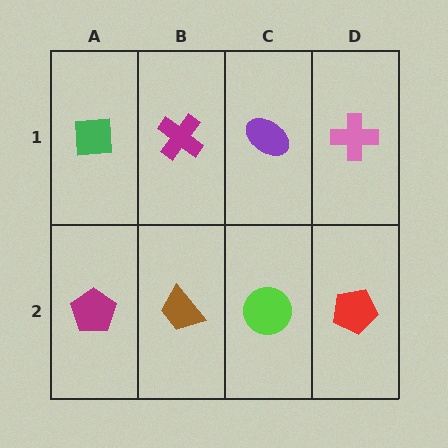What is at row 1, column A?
A green square.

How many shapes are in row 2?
4 shapes.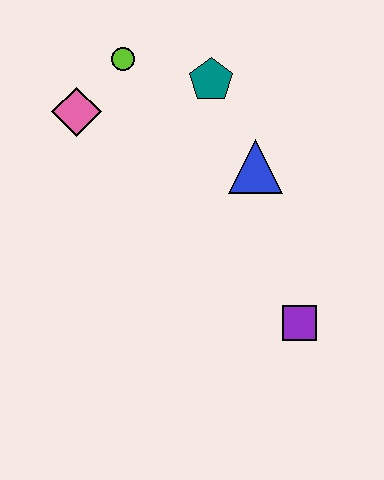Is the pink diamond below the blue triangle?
No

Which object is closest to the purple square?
The blue triangle is closest to the purple square.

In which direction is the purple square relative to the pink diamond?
The purple square is to the right of the pink diamond.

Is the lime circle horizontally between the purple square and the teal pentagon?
No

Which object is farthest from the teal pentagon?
The purple square is farthest from the teal pentagon.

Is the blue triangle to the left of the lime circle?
No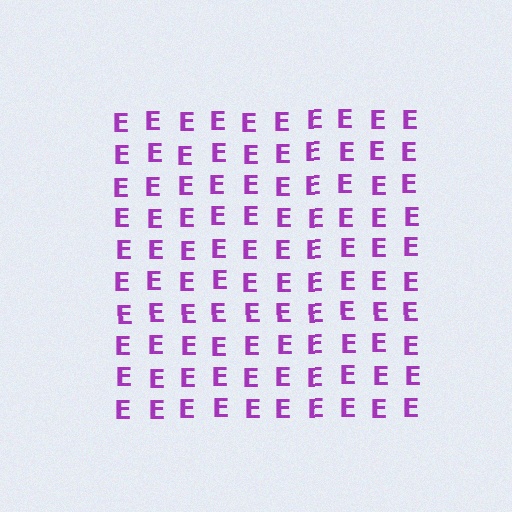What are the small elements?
The small elements are letter E's.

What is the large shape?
The large shape is a square.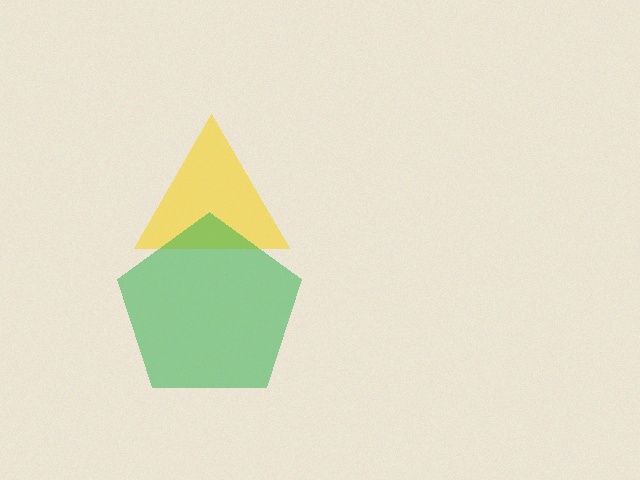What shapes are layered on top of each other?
The layered shapes are: a yellow triangle, a green pentagon.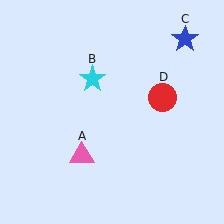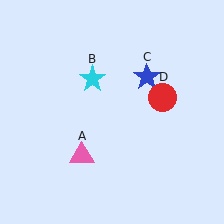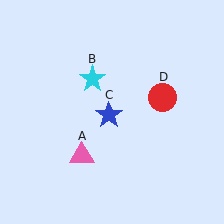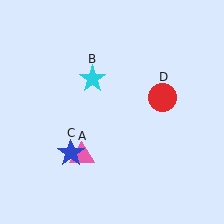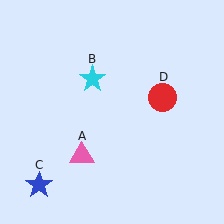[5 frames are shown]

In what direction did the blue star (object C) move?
The blue star (object C) moved down and to the left.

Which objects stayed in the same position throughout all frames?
Pink triangle (object A) and cyan star (object B) and red circle (object D) remained stationary.